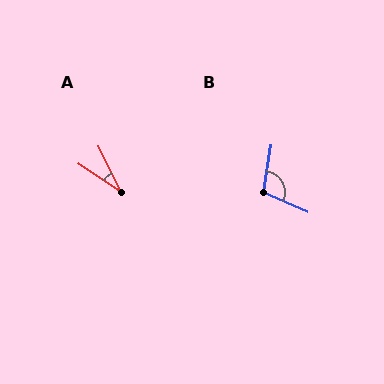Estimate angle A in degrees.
Approximately 31 degrees.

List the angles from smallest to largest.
A (31°), B (105°).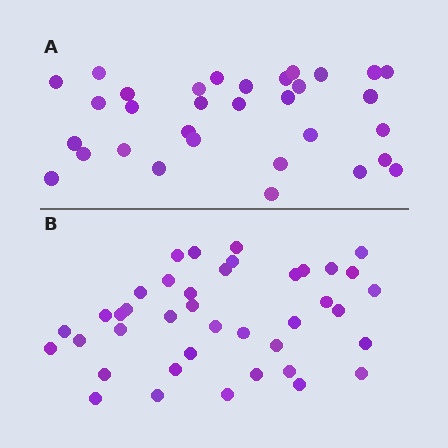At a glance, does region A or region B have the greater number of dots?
Region B (the bottom region) has more dots.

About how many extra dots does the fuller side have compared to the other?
Region B has roughly 8 or so more dots than region A.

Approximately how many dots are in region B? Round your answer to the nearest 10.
About 40 dots.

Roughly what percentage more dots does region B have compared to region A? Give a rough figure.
About 25% more.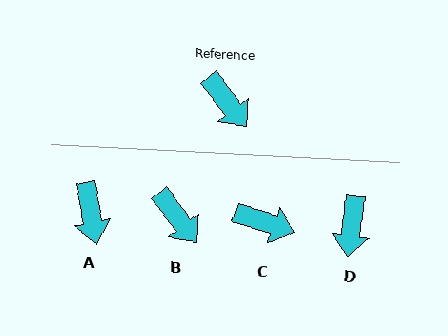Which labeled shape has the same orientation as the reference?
B.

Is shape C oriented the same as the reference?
No, it is off by about 34 degrees.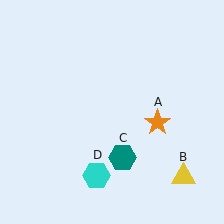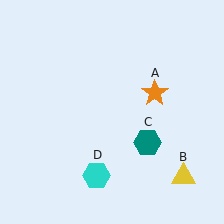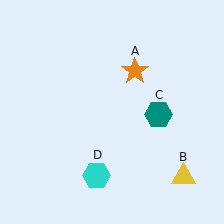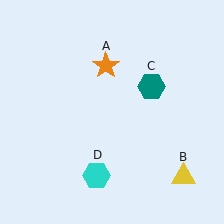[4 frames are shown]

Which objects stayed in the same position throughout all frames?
Yellow triangle (object B) and cyan hexagon (object D) remained stationary.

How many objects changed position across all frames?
2 objects changed position: orange star (object A), teal hexagon (object C).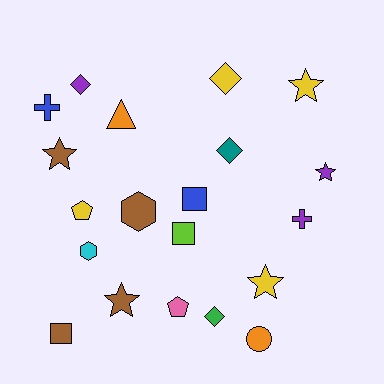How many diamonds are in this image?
There are 4 diamonds.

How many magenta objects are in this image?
There are no magenta objects.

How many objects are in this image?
There are 20 objects.